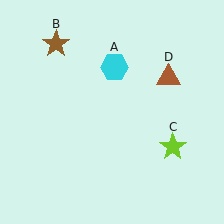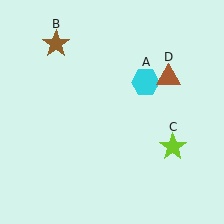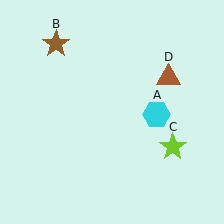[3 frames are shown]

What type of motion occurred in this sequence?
The cyan hexagon (object A) rotated clockwise around the center of the scene.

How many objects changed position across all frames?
1 object changed position: cyan hexagon (object A).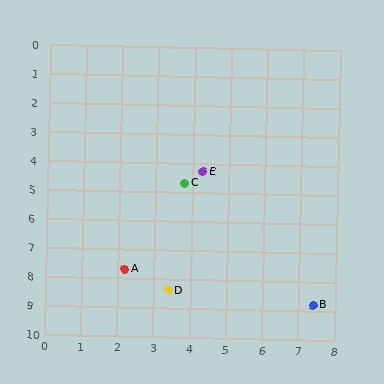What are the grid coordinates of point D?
Point D is at approximately (3.4, 8.4).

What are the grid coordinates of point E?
Point E is at approximately (4.3, 4.3).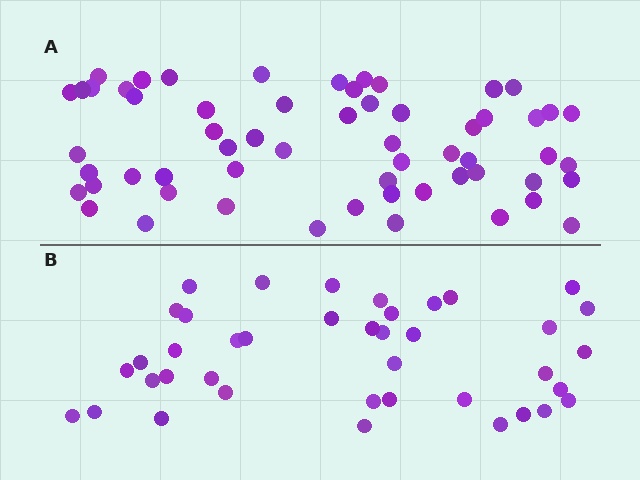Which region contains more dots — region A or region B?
Region A (the top region) has more dots.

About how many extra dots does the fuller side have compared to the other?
Region A has approximately 20 more dots than region B.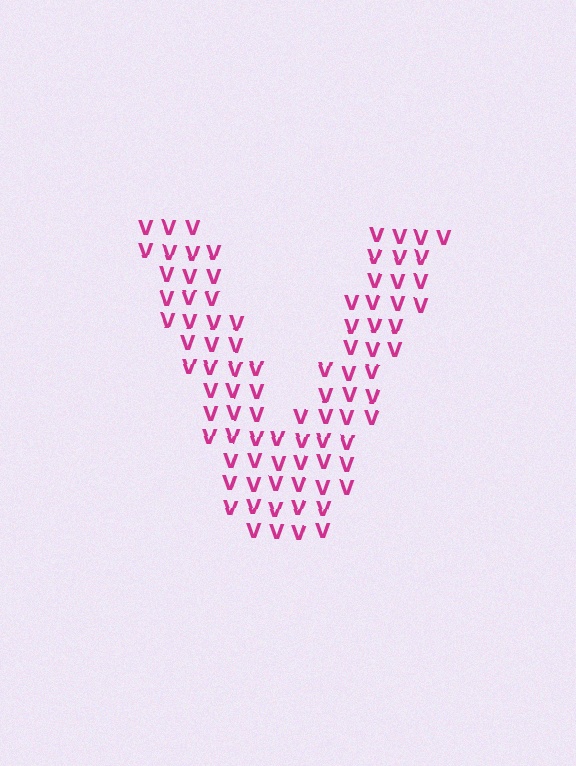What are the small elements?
The small elements are letter V's.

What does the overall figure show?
The overall figure shows the letter V.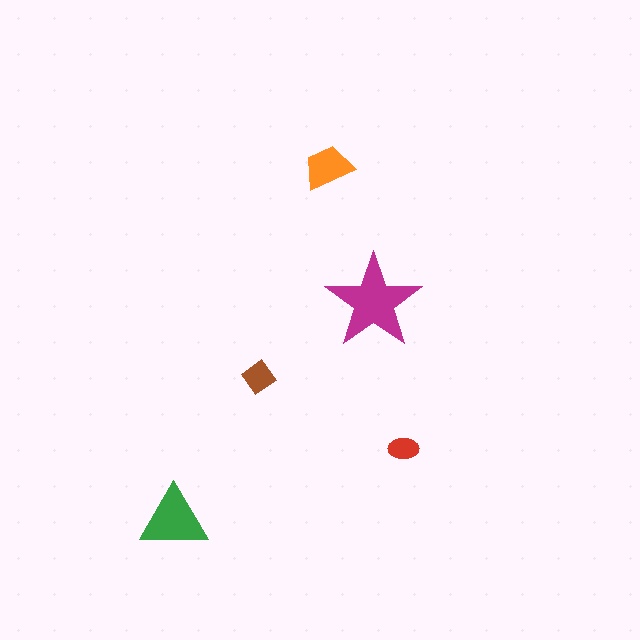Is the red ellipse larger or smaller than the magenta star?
Smaller.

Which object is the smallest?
The red ellipse.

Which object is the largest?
The magenta star.